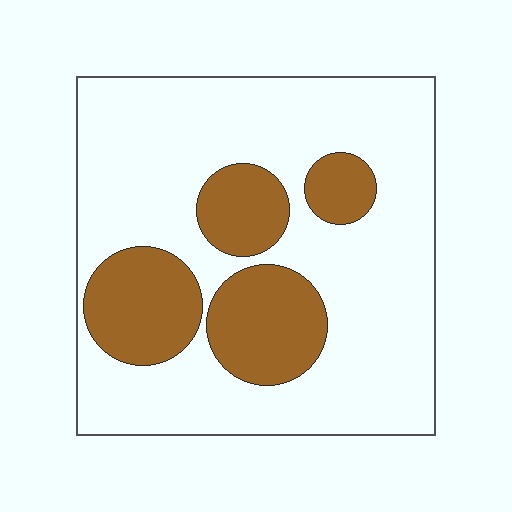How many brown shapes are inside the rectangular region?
4.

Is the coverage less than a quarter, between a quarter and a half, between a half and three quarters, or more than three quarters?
Between a quarter and a half.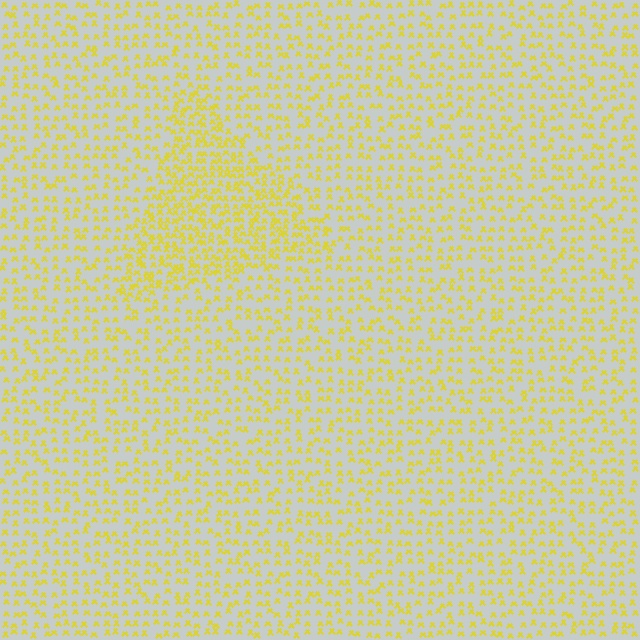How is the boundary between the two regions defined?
The boundary is defined by a change in element density (approximately 1.8x ratio). All elements are the same color, size, and shape.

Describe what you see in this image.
The image contains small yellow elements arranged at two different densities. A triangle-shaped region is visible where the elements are more densely packed than the surrounding area.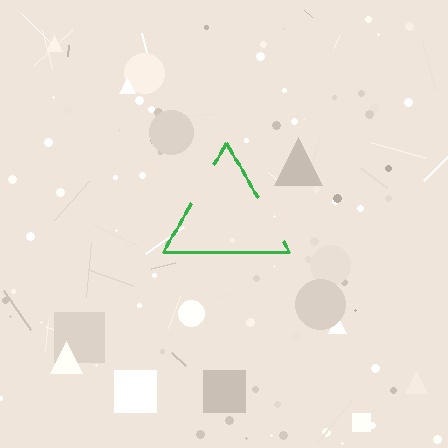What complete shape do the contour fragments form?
The contour fragments form a triangle.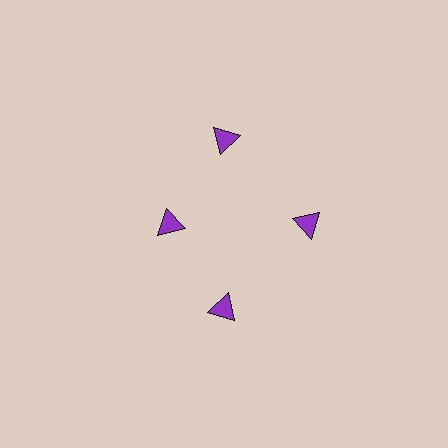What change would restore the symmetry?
The symmetry would be restored by moving it outward, back onto the ring so that all 4 triangles sit at equal angles and equal distance from the center.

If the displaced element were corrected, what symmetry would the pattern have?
It would have 4-fold rotational symmetry — the pattern would map onto itself every 90 degrees.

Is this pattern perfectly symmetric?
No. The 4 purple triangles are arranged in a ring, but one element near the 9 o'clock position is pulled inward toward the center, breaking the 4-fold rotational symmetry.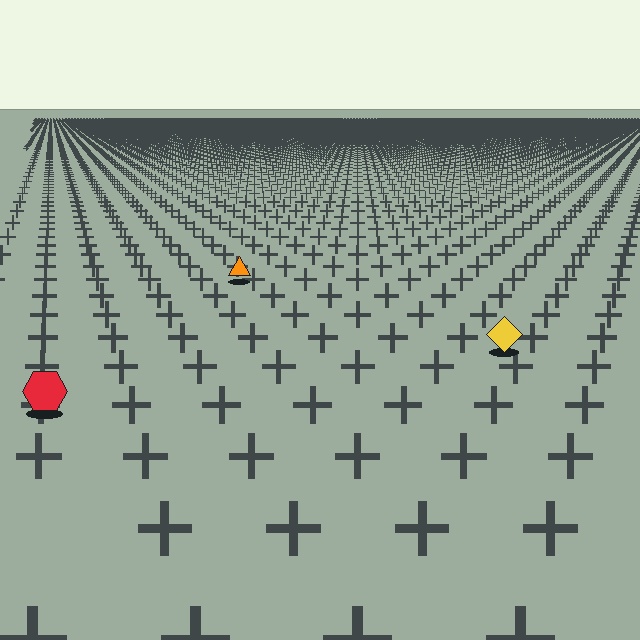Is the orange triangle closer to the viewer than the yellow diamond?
No. The yellow diamond is closer — you can tell from the texture gradient: the ground texture is coarser near it.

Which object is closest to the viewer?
The red hexagon is closest. The texture marks near it are larger and more spread out.